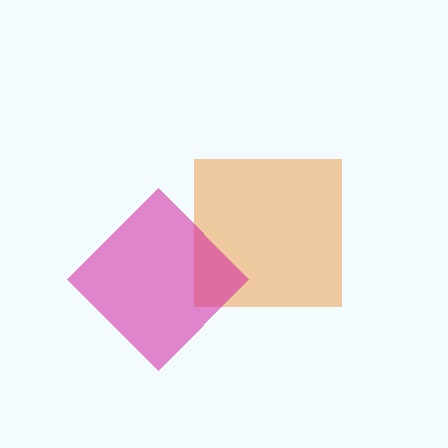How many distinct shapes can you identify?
There are 2 distinct shapes: an orange square, a magenta diamond.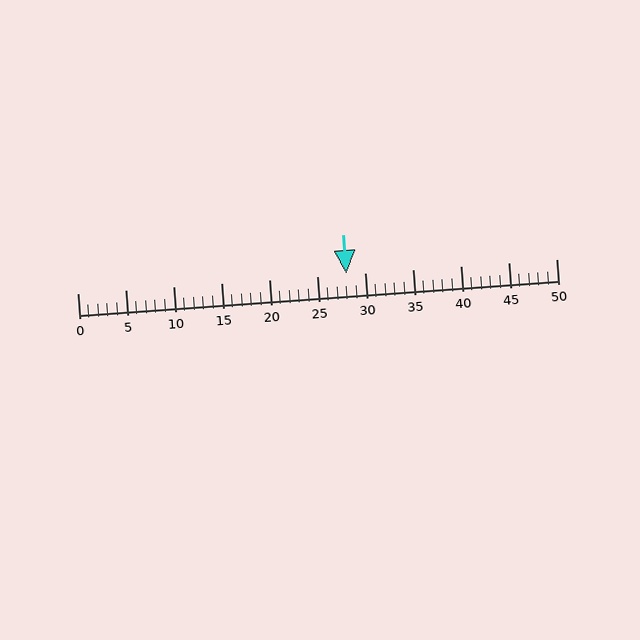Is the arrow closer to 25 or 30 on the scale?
The arrow is closer to 30.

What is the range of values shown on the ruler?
The ruler shows values from 0 to 50.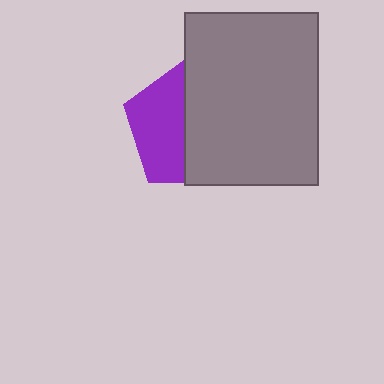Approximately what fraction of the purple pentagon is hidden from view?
Roughly 57% of the purple pentagon is hidden behind the gray rectangle.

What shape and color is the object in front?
The object in front is a gray rectangle.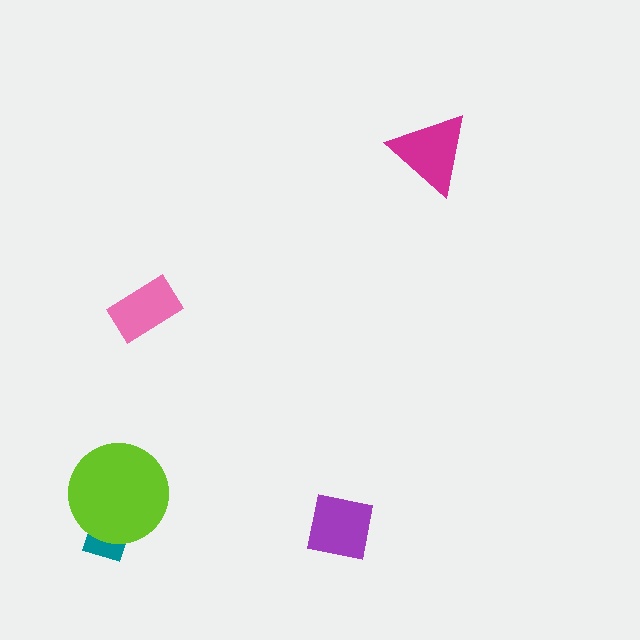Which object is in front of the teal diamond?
The lime circle is in front of the teal diamond.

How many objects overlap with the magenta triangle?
0 objects overlap with the magenta triangle.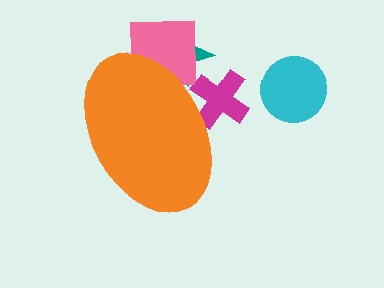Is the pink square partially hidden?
Yes, the pink square is partially hidden behind the orange ellipse.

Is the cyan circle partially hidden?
No, the cyan circle is fully visible.